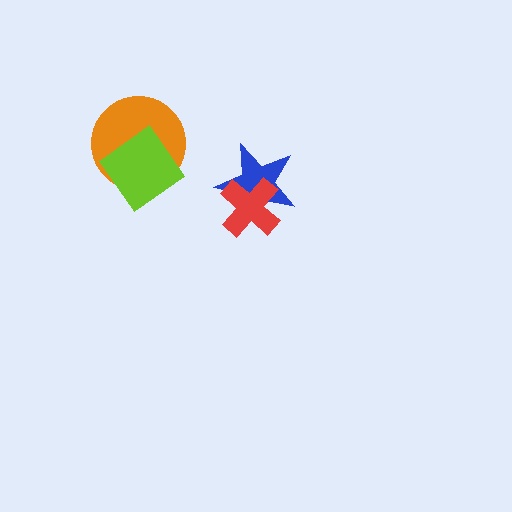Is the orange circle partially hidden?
Yes, it is partially covered by another shape.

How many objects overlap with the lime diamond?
1 object overlaps with the lime diamond.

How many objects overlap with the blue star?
1 object overlaps with the blue star.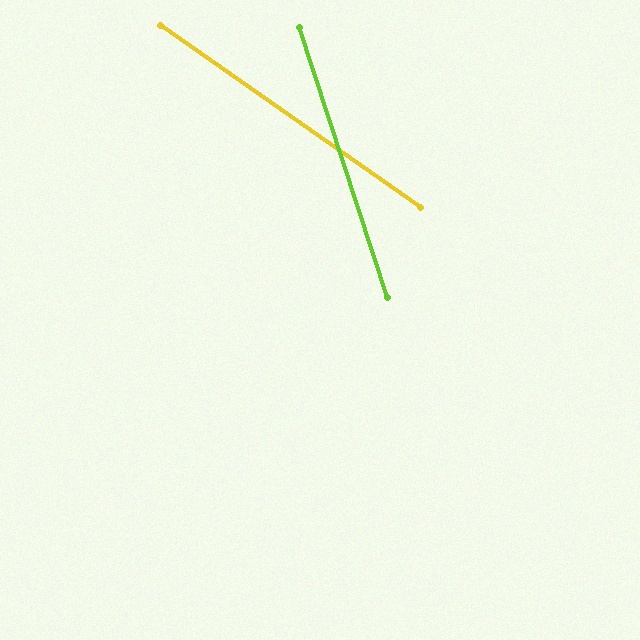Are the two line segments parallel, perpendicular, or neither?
Neither parallel nor perpendicular — they differ by about 37°.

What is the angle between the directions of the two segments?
Approximately 37 degrees.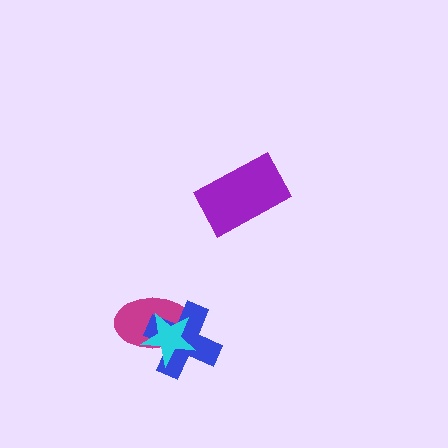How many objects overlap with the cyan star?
2 objects overlap with the cyan star.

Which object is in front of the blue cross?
The cyan star is in front of the blue cross.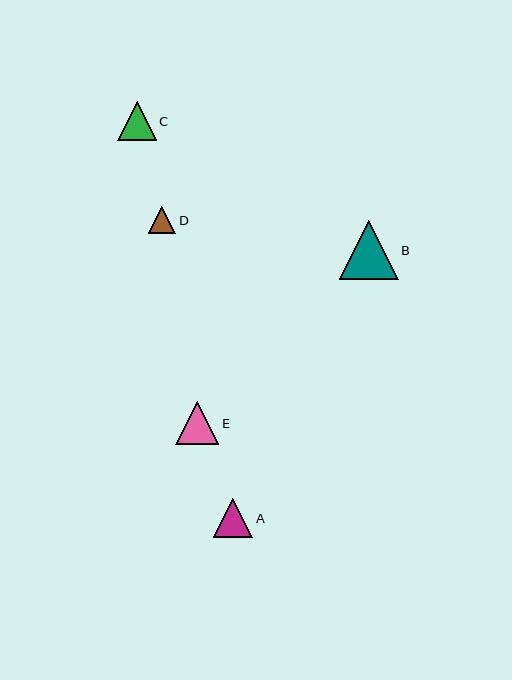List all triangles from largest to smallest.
From largest to smallest: B, E, A, C, D.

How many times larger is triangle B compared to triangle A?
Triangle B is approximately 1.5 times the size of triangle A.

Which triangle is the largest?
Triangle B is the largest with a size of approximately 59 pixels.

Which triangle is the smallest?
Triangle D is the smallest with a size of approximately 27 pixels.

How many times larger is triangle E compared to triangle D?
Triangle E is approximately 1.5 times the size of triangle D.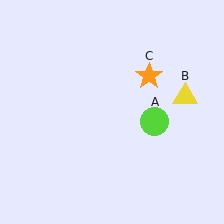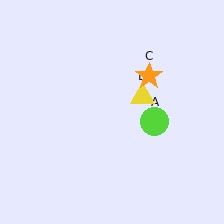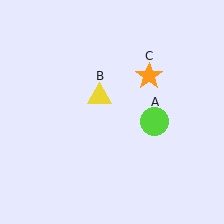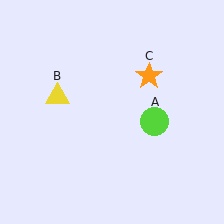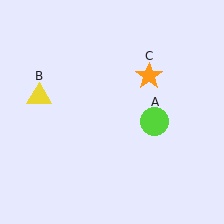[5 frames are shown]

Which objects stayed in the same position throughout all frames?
Lime circle (object A) and orange star (object C) remained stationary.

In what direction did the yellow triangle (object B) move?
The yellow triangle (object B) moved left.